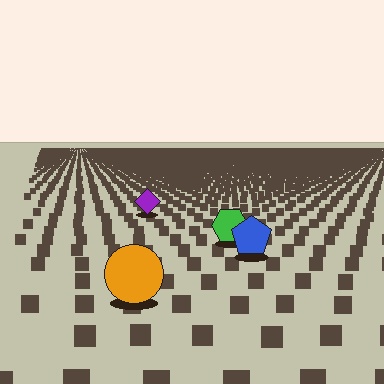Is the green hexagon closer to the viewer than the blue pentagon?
No. The blue pentagon is closer — you can tell from the texture gradient: the ground texture is coarser near it.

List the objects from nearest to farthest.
From nearest to farthest: the orange circle, the blue pentagon, the green hexagon, the purple diamond.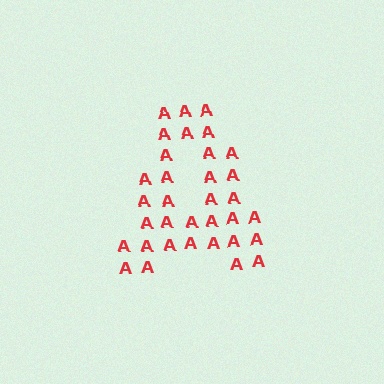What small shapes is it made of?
It is made of small letter A's.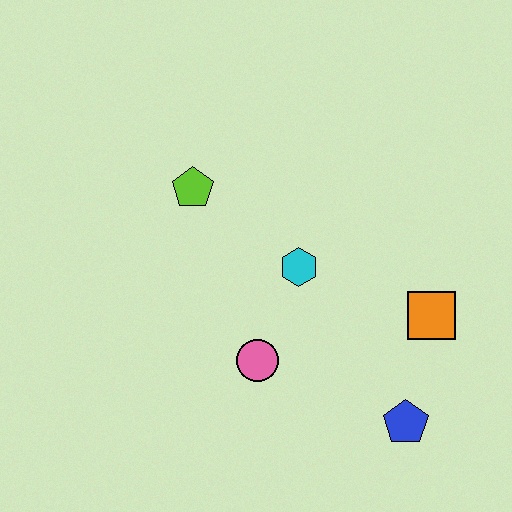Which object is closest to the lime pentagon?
The cyan hexagon is closest to the lime pentagon.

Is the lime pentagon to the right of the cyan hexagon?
No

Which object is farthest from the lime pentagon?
The blue pentagon is farthest from the lime pentagon.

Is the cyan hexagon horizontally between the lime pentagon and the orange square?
Yes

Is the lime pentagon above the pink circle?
Yes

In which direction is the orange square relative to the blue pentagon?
The orange square is above the blue pentagon.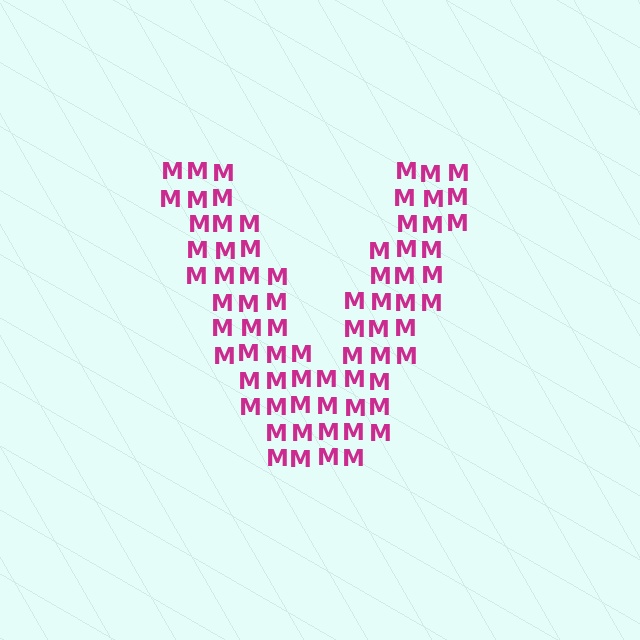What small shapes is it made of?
It is made of small letter M's.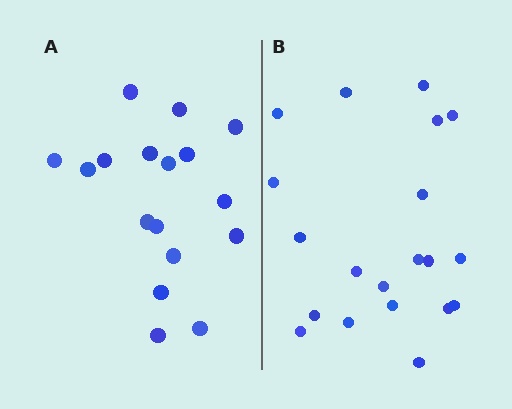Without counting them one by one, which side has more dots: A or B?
Region B (the right region) has more dots.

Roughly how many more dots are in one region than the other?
Region B has just a few more — roughly 2 or 3 more dots than region A.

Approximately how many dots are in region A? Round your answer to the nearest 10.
About 20 dots. (The exact count is 17, which rounds to 20.)